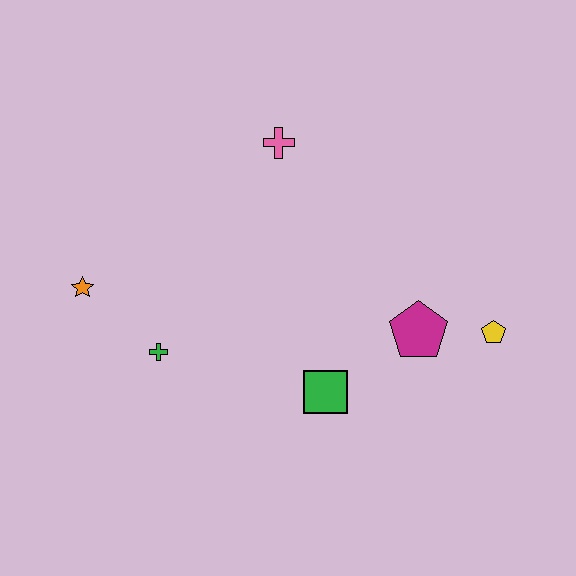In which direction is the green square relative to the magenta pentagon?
The green square is to the left of the magenta pentagon.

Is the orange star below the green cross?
No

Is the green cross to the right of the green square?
No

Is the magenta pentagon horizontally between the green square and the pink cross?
No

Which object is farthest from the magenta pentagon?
The orange star is farthest from the magenta pentagon.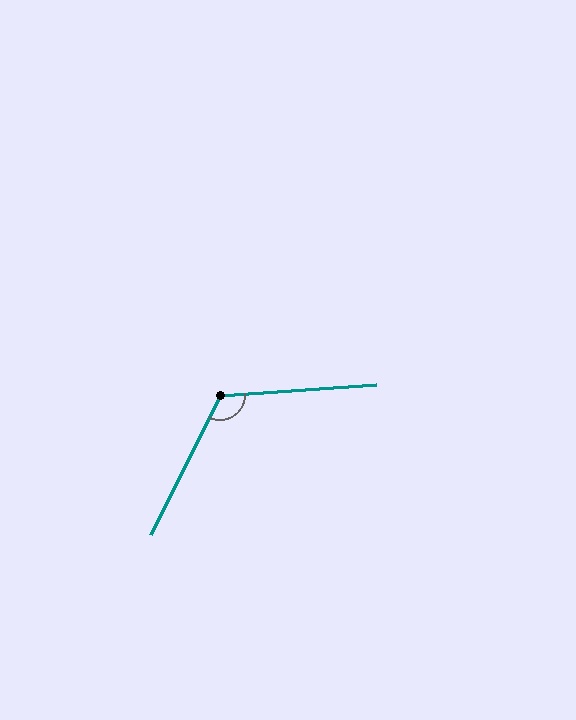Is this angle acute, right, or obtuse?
It is obtuse.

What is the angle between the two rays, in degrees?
Approximately 120 degrees.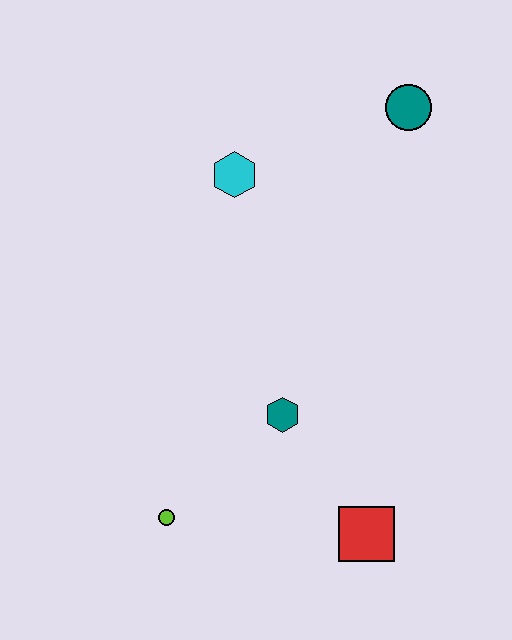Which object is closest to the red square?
The teal hexagon is closest to the red square.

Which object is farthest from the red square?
The teal circle is farthest from the red square.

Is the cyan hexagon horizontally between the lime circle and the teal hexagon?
Yes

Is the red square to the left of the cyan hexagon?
No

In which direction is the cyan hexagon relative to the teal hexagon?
The cyan hexagon is above the teal hexagon.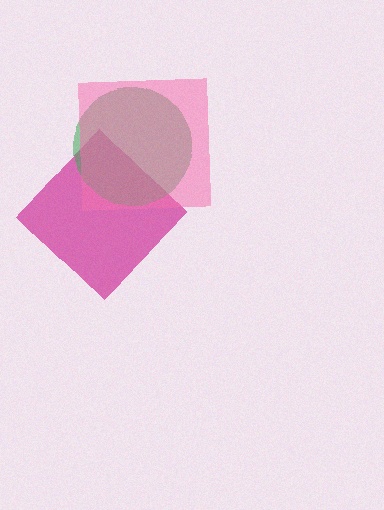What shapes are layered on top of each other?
The layered shapes are: a magenta diamond, a green circle, a pink square.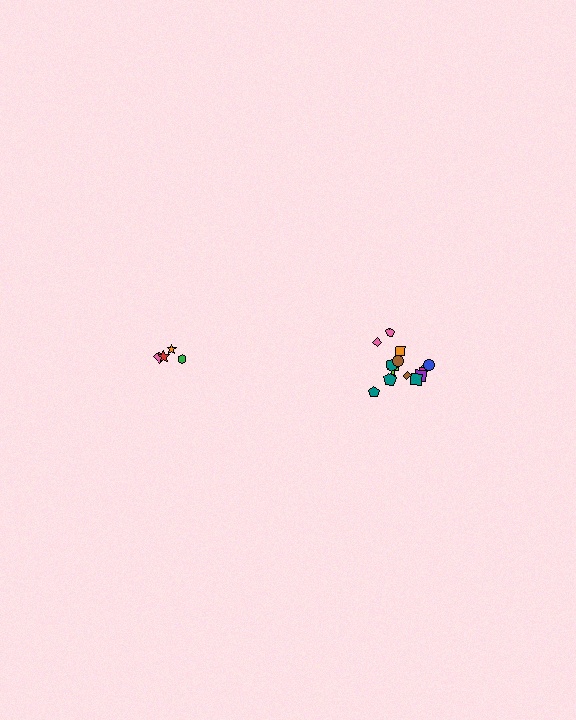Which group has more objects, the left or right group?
The right group.